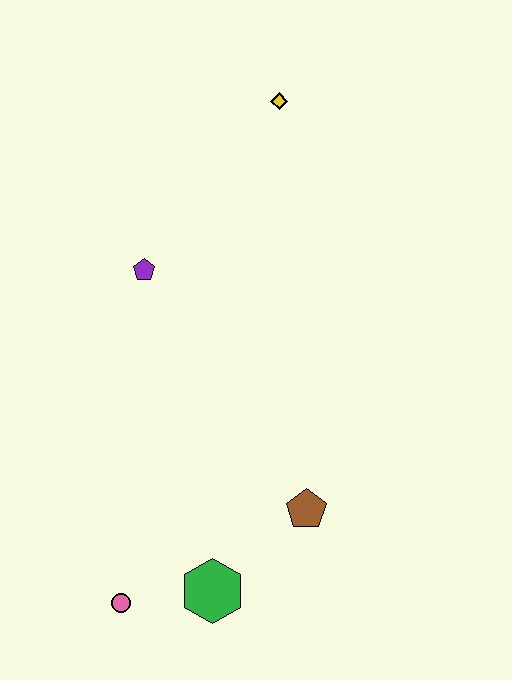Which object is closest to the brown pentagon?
The green hexagon is closest to the brown pentagon.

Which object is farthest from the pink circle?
The yellow diamond is farthest from the pink circle.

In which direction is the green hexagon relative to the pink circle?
The green hexagon is to the right of the pink circle.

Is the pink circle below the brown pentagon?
Yes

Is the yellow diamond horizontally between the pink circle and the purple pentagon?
No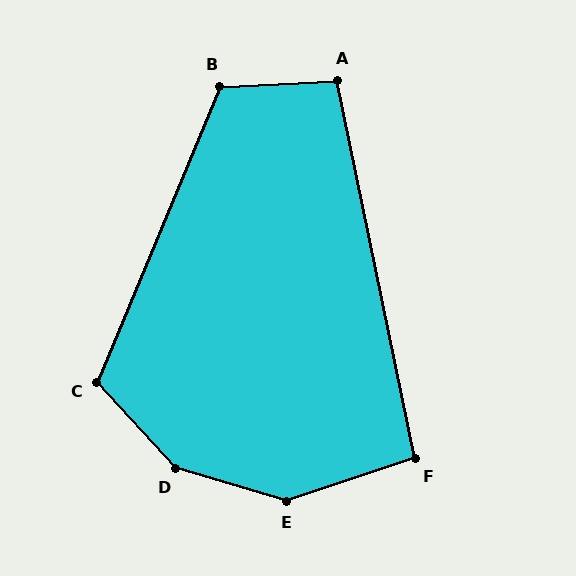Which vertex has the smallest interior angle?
F, at approximately 97 degrees.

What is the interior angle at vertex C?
Approximately 115 degrees (obtuse).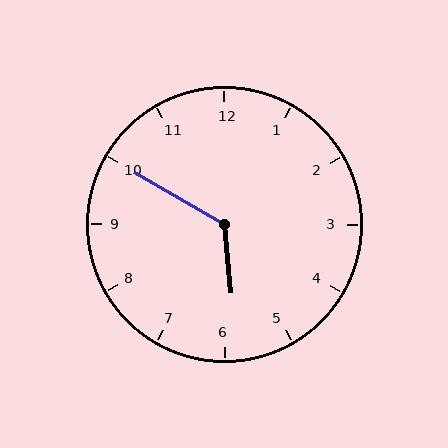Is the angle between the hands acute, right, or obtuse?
It is obtuse.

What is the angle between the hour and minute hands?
Approximately 125 degrees.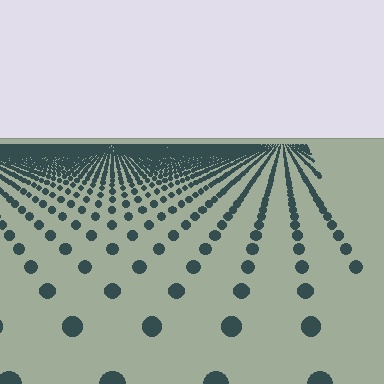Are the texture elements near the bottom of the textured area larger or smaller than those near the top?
Larger. Near the bottom, elements are closer to the viewer and appear at a bigger on-screen size.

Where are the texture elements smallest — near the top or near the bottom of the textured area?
Near the top.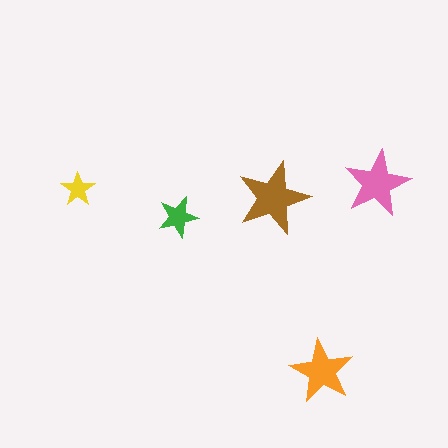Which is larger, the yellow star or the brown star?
The brown one.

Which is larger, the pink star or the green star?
The pink one.